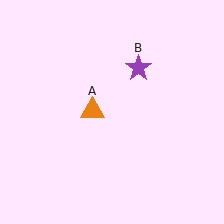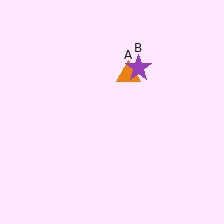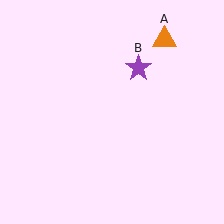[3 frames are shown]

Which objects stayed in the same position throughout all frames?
Purple star (object B) remained stationary.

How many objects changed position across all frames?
1 object changed position: orange triangle (object A).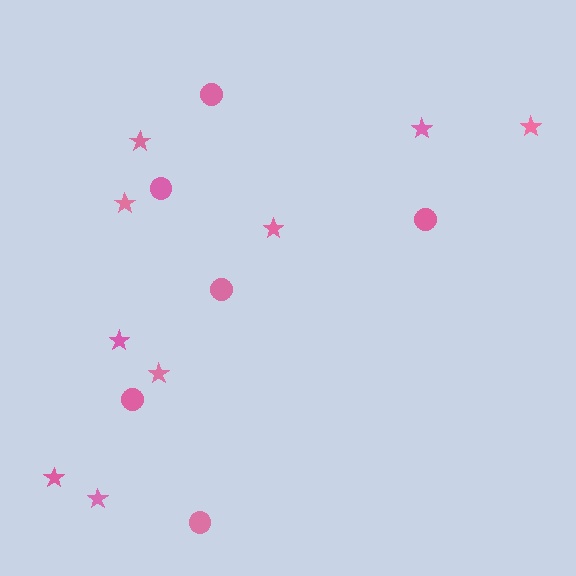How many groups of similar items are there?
There are 2 groups: one group of circles (6) and one group of stars (9).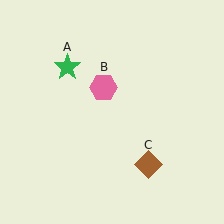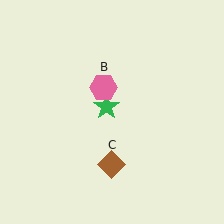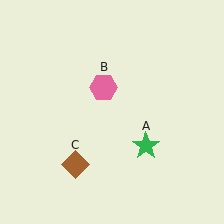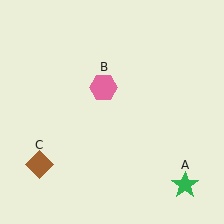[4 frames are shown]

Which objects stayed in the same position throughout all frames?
Pink hexagon (object B) remained stationary.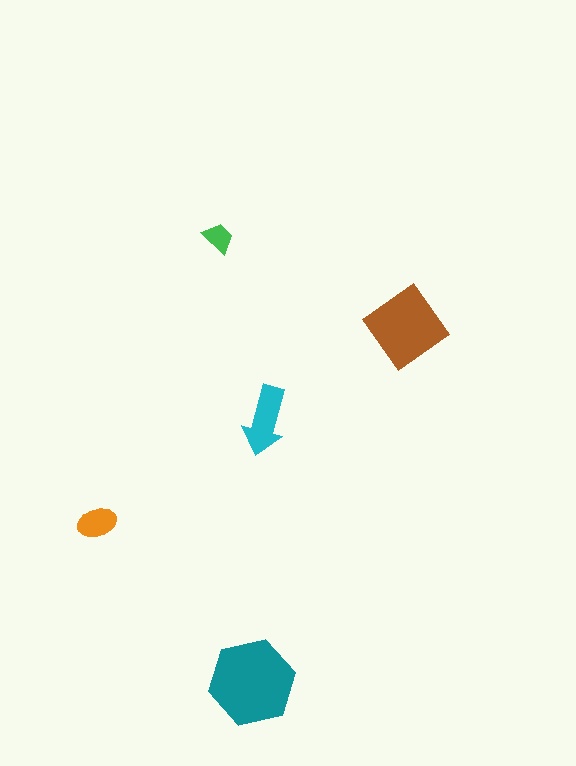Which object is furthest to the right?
The brown diamond is rightmost.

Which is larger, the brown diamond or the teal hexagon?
The teal hexagon.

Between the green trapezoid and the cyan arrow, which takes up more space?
The cyan arrow.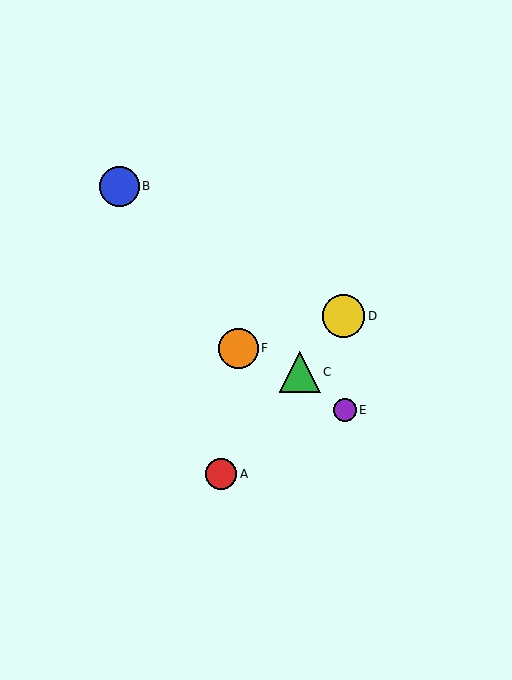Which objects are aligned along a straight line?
Objects A, C, D are aligned along a straight line.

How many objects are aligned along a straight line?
3 objects (A, C, D) are aligned along a straight line.